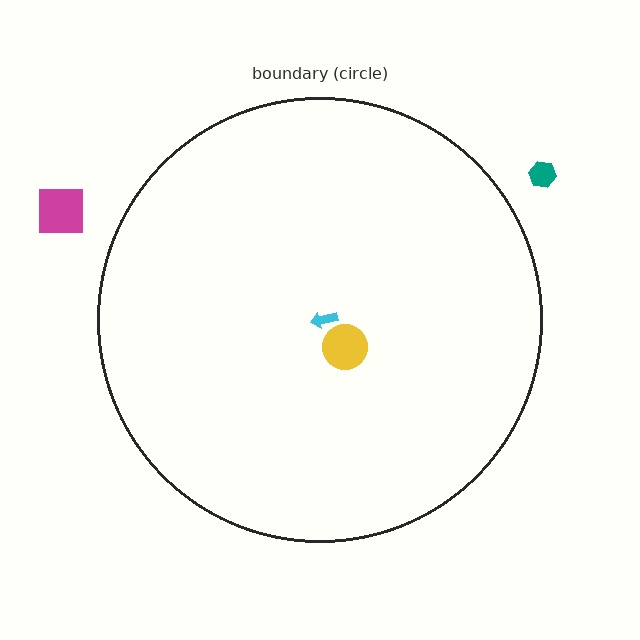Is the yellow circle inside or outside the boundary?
Inside.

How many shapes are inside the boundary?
2 inside, 2 outside.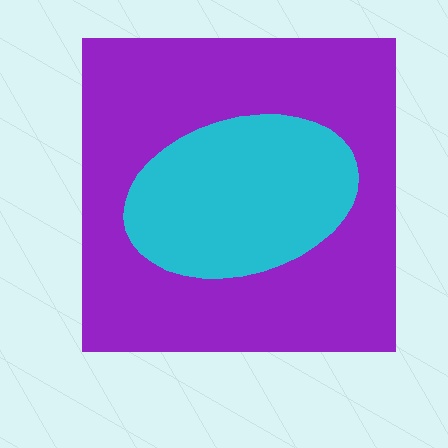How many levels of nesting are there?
2.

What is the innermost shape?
The cyan ellipse.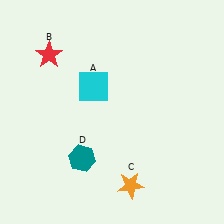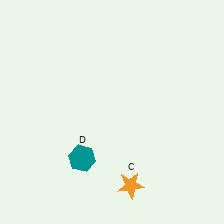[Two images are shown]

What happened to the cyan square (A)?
The cyan square (A) was removed in Image 2. It was in the top-left area of Image 1.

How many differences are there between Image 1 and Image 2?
There are 2 differences between the two images.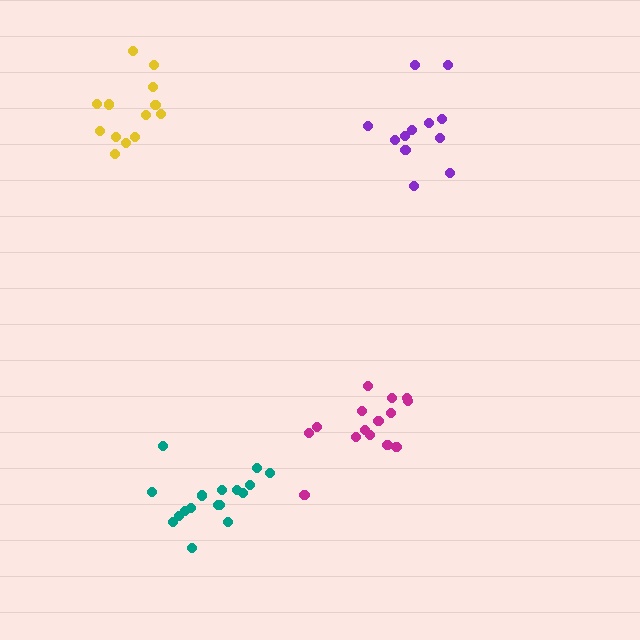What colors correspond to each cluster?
The clusters are colored: yellow, purple, teal, magenta.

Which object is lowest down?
The teal cluster is bottommost.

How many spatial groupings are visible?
There are 4 spatial groupings.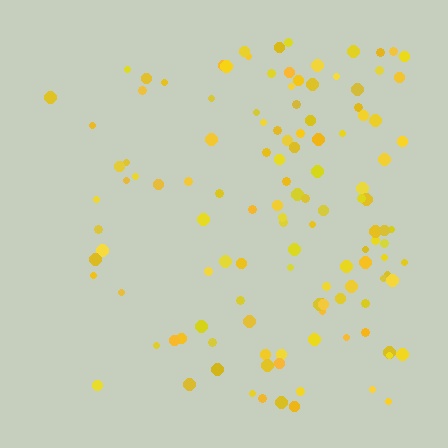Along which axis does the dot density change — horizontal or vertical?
Horizontal.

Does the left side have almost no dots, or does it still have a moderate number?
Still a moderate number, just noticeably fewer than the right.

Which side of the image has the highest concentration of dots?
The right.